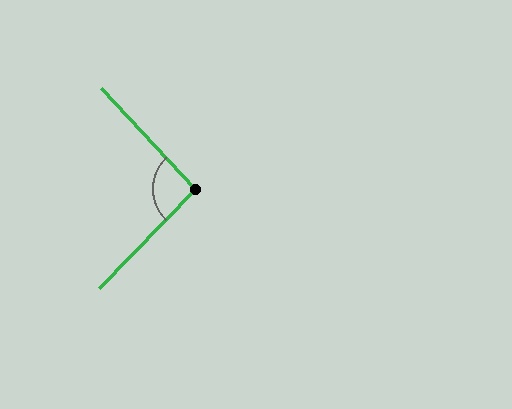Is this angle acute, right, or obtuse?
It is approximately a right angle.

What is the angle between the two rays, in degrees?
Approximately 93 degrees.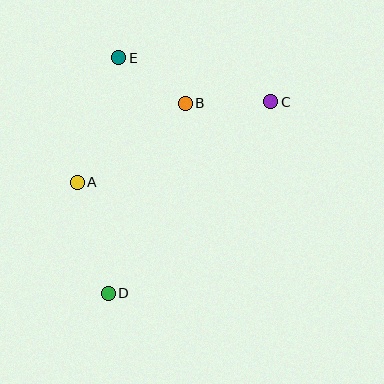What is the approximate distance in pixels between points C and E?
The distance between C and E is approximately 158 pixels.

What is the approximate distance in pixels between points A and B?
The distance between A and B is approximately 134 pixels.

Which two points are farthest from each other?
Points C and D are farthest from each other.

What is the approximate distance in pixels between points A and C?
The distance between A and C is approximately 210 pixels.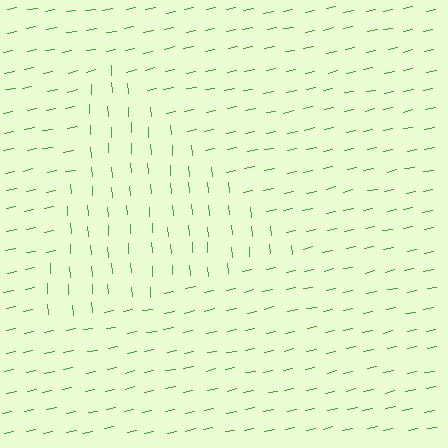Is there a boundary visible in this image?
Yes, there is a texture boundary formed by a change in line orientation.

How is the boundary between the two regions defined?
The boundary is defined purely by a change in line orientation (approximately 82 degrees difference). All lines are the same color and thickness.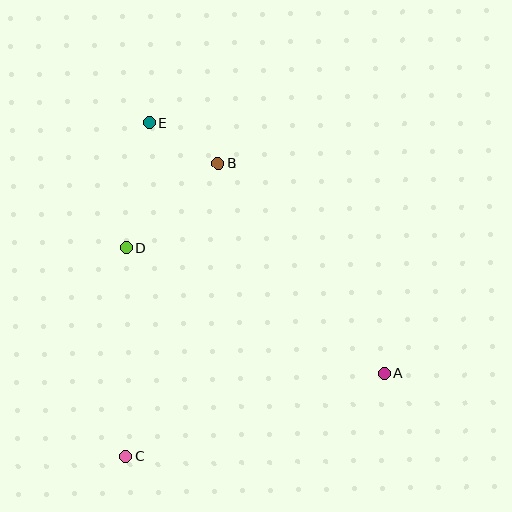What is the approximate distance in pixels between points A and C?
The distance between A and C is approximately 271 pixels.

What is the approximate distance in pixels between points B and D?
The distance between B and D is approximately 125 pixels.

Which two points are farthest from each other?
Points A and E are farthest from each other.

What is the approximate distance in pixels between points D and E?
The distance between D and E is approximately 128 pixels.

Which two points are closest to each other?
Points B and E are closest to each other.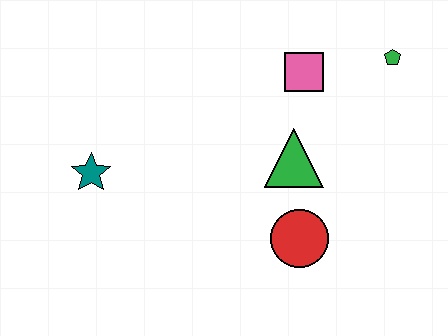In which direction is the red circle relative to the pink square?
The red circle is below the pink square.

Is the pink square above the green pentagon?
No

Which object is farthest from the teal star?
The green pentagon is farthest from the teal star.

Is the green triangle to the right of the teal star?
Yes